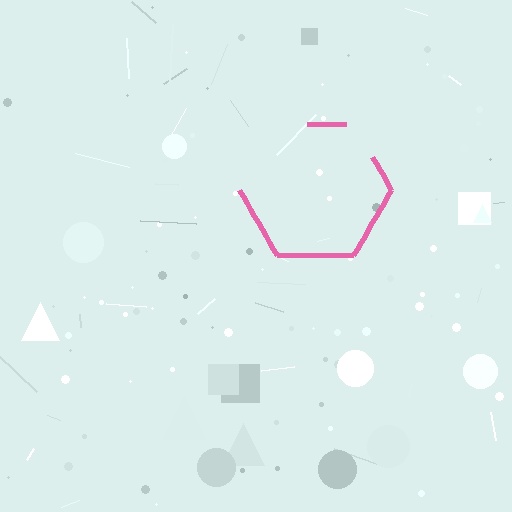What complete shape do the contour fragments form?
The contour fragments form a hexagon.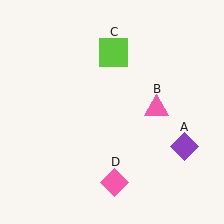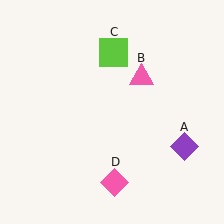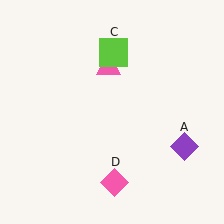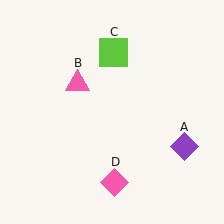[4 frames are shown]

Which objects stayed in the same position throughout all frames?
Purple diamond (object A) and lime square (object C) and pink diamond (object D) remained stationary.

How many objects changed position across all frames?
1 object changed position: pink triangle (object B).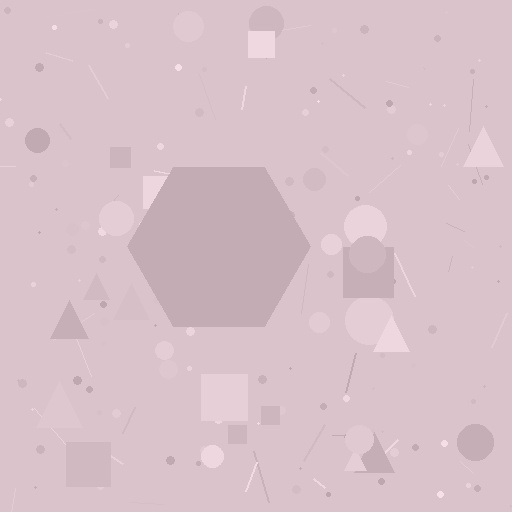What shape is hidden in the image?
A hexagon is hidden in the image.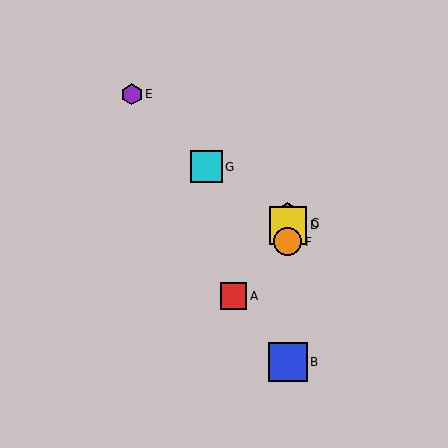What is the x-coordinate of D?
Object D is at x≈288.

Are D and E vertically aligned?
No, D is at x≈288 and E is at x≈132.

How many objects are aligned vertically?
4 objects (B, C, D, F) are aligned vertically.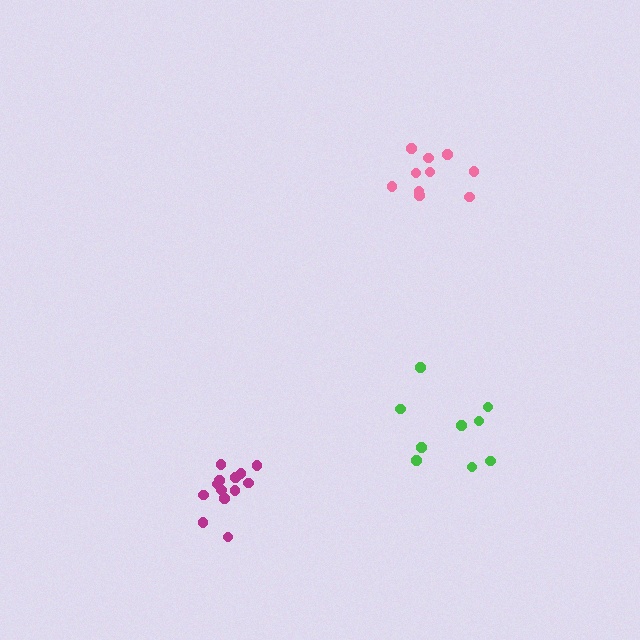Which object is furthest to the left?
The magenta cluster is leftmost.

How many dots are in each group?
Group 1: 9 dots, Group 2: 13 dots, Group 3: 11 dots (33 total).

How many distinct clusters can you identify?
There are 3 distinct clusters.